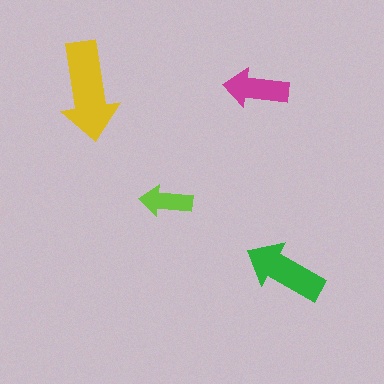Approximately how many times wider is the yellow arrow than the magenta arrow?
About 1.5 times wider.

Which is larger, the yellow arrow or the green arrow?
The yellow one.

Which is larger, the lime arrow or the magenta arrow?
The magenta one.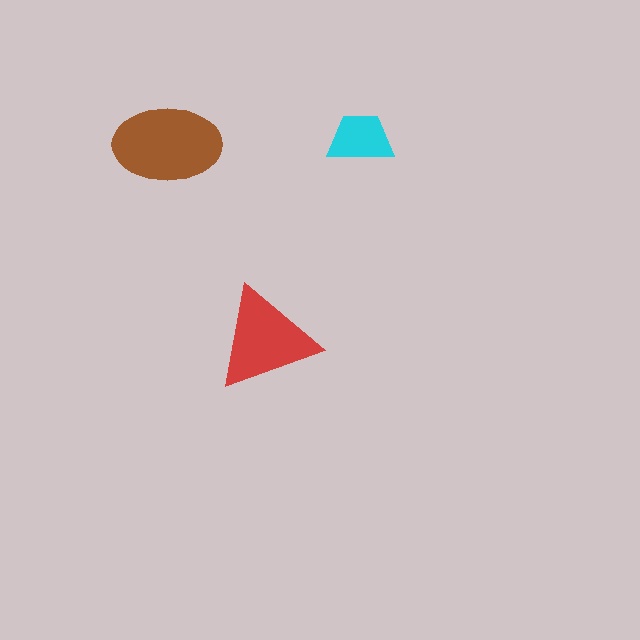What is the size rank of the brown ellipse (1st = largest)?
1st.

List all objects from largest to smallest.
The brown ellipse, the red triangle, the cyan trapezoid.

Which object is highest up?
The cyan trapezoid is topmost.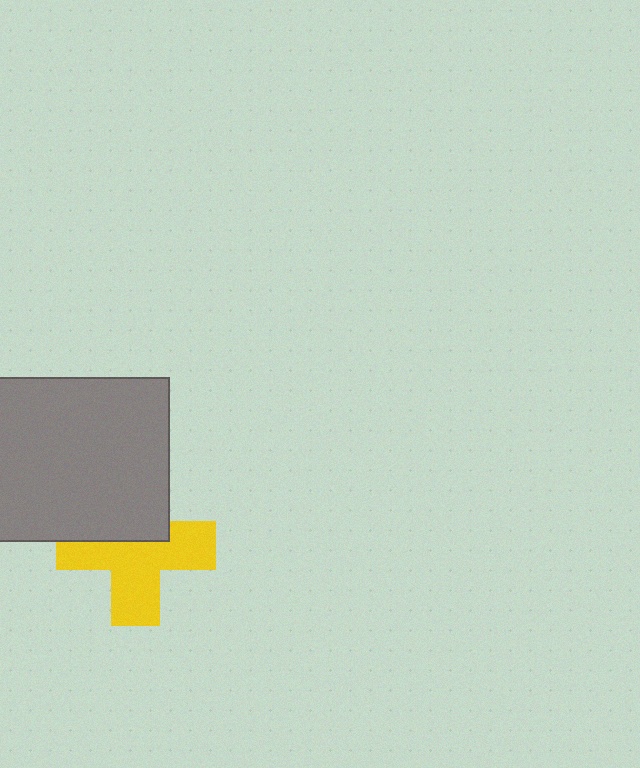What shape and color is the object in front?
The object in front is a gray rectangle.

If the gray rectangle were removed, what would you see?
You would see the complete yellow cross.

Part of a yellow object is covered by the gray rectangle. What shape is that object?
It is a cross.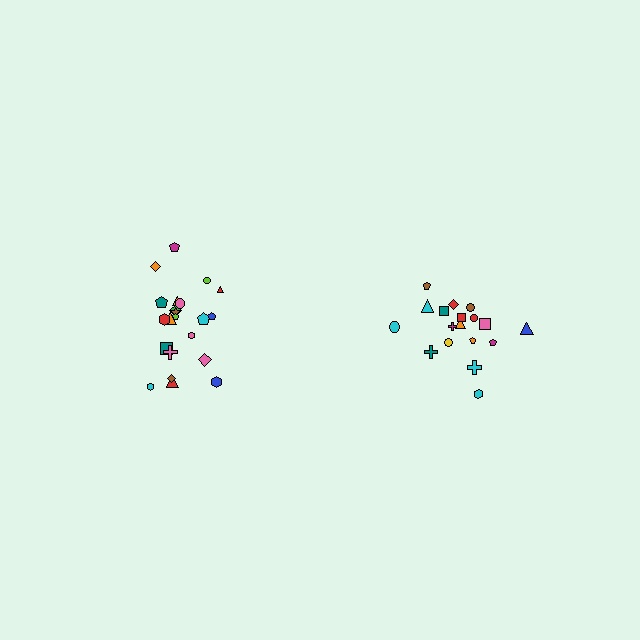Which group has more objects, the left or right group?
The left group.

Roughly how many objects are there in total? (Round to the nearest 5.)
Roughly 40 objects in total.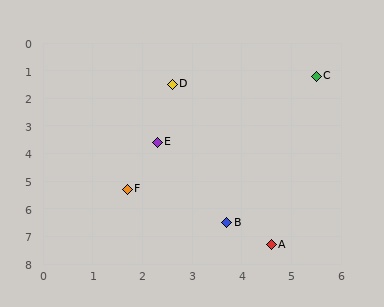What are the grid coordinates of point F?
Point F is at approximately (1.7, 5.3).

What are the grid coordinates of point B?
Point B is at approximately (3.7, 6.5).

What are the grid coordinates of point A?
Point A is at approximately (4.6, 7.3).